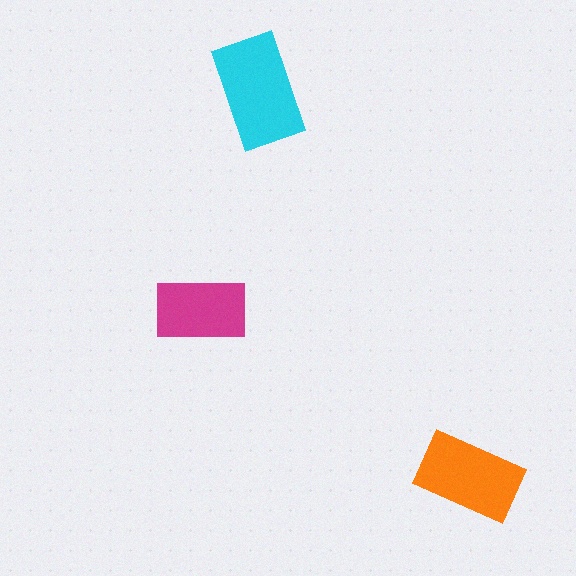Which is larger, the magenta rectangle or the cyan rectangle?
The cyan one.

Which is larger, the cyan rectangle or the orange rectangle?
The cyan one.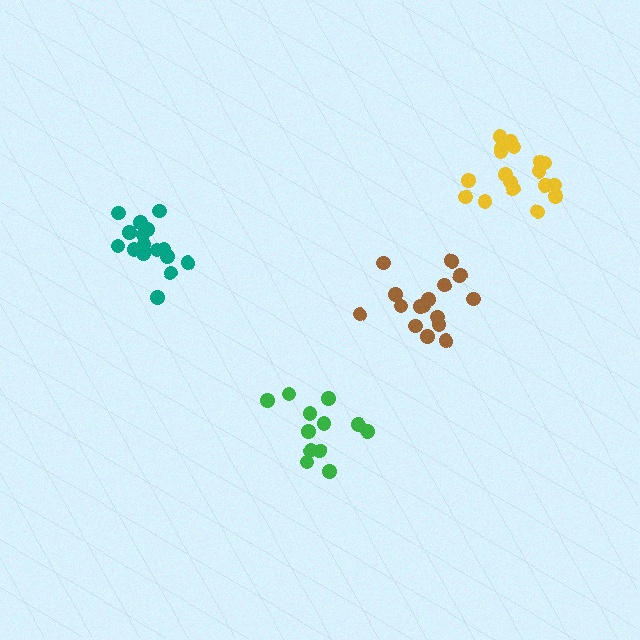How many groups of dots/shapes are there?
There are 4 groups.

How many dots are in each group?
Group 1: 18 dots, Group 2: 16 dots, Group 3: 16 dots, Group 4: 12 dots (62 total).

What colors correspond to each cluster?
The clusters are colored: yellow, brown, teal, green.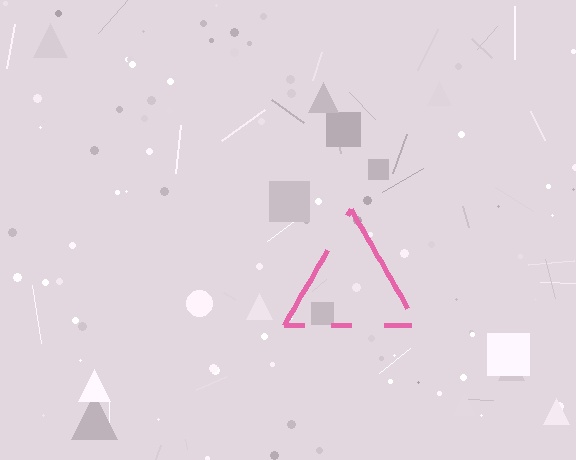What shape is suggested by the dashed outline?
The dashed outline suggests a triangle.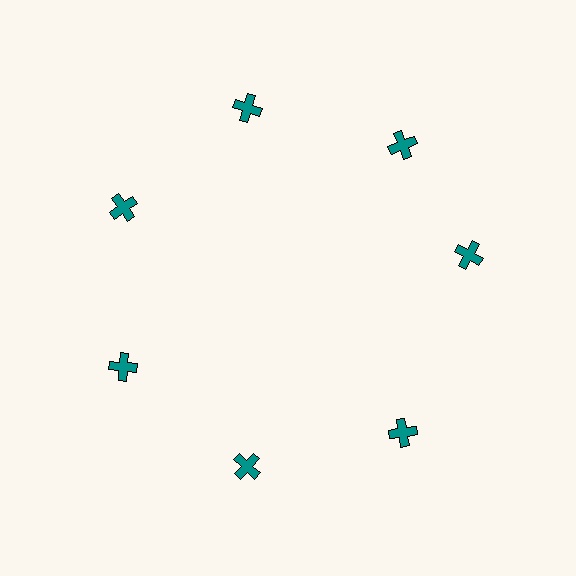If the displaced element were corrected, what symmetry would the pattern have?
It would have 7-fold rotational symmetry — the pattern would map onto itself every 51 degrees.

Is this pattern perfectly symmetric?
No. The 7 teal crosses are arranged in a ring, but one element near the 3 o'clock position is rotated out of alignment along the ring, breaking the 7-fold rotational symmetry.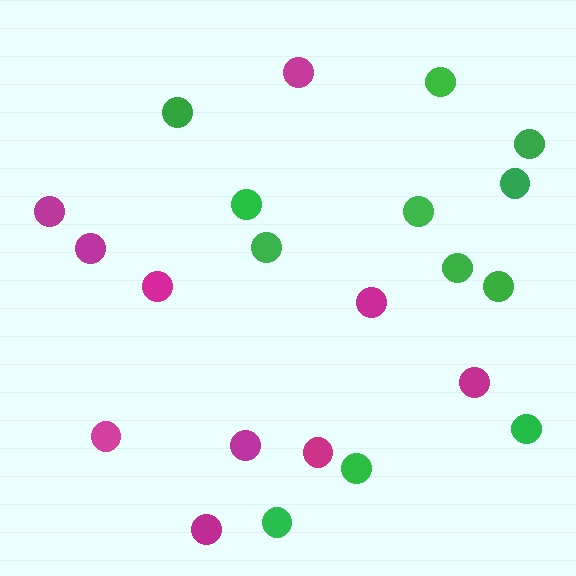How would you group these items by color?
There are 2 groups: one group of green circles (12) and one group of magenta circles (10).